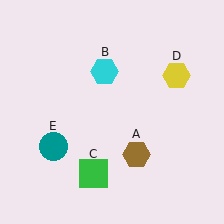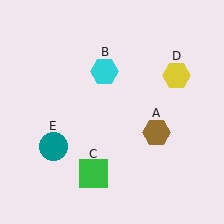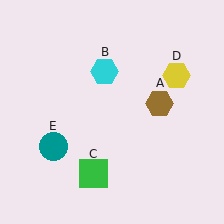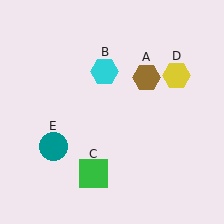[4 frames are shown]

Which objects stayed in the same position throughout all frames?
Cyan hexagon (object B) and green square (object C) and yellow hexagon (object D) and teal circle (object E) remained stationary.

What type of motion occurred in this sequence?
The brown hexagon (object A) rotated counterclockwise around the center of the scene.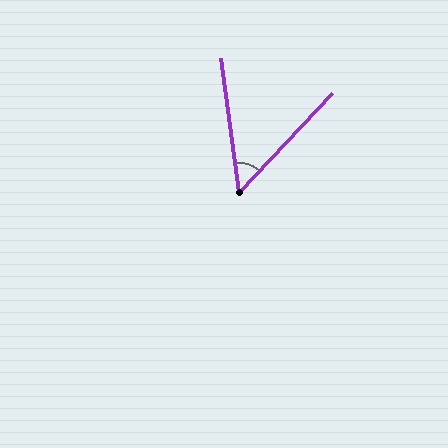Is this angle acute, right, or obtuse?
It is acute.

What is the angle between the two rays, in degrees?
Approximately 51 degrees.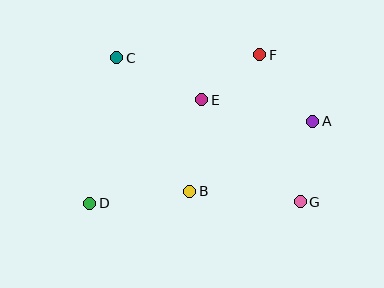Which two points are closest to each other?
Points E and F are closest to each other.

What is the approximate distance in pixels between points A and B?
The distance between A and B is approximately 141 pixels.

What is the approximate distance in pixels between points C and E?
The distance between C and E is approximately 95 pixels.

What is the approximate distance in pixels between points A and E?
The distance between A and E is approximately 113 pixels.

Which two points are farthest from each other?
Points A and D are farthest from each other.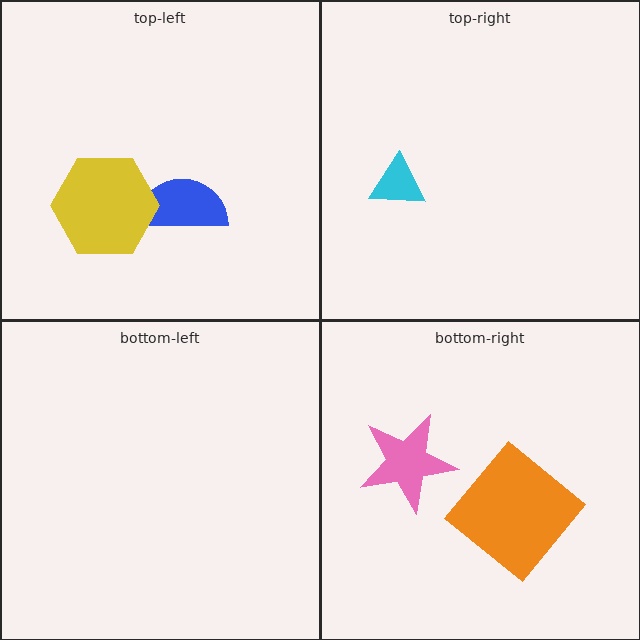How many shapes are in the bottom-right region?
2.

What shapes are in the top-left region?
The blue semicircle, the yellow hexagon.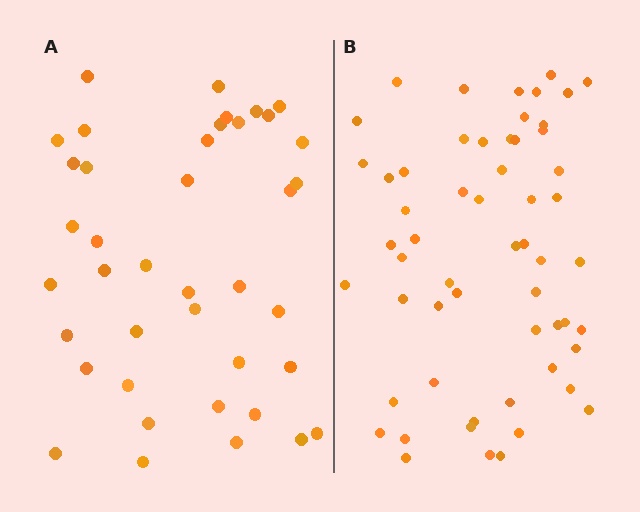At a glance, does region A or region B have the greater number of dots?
Region B (the right region) has more dots.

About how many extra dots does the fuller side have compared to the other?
Region B has approximately 15 more dots than region A.